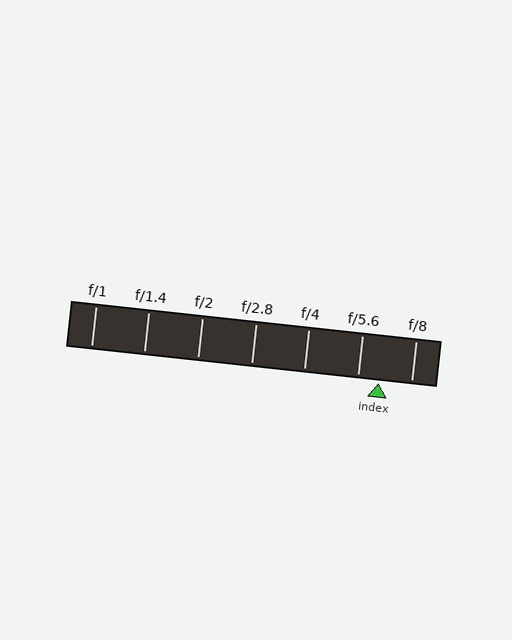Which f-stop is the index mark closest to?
The index mark is closest to f/5.6.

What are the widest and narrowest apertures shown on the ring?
The widest aperture shown is f/1 and the narrowest is f/8.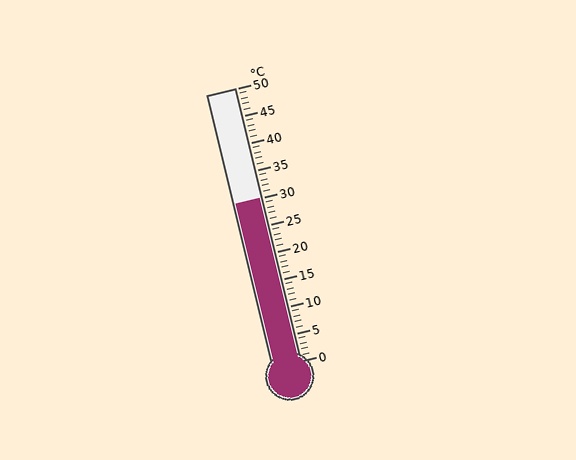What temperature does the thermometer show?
The thermometer shows approximately 30°C.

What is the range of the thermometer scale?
The thermometer scale ranges from 0°C to 50°C.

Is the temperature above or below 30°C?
The temperature is at 30°C.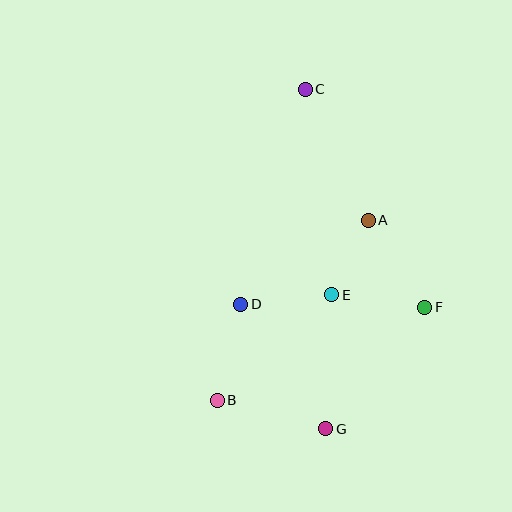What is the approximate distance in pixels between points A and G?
The distance between A and G is approximately 213 pixels.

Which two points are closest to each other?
Points A and E are closest to each other.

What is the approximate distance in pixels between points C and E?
The distance between C and E is approximately 207 pixels.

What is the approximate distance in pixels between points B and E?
The distance between B and E is approximately 156 pixels.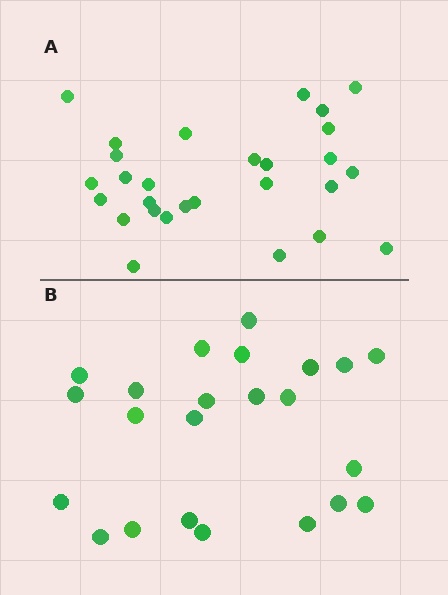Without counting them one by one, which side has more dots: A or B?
Region A (the top region) has more dots.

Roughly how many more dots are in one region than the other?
Region A has about 5 more dots than region B.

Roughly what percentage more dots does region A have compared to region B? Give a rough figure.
About 20% more.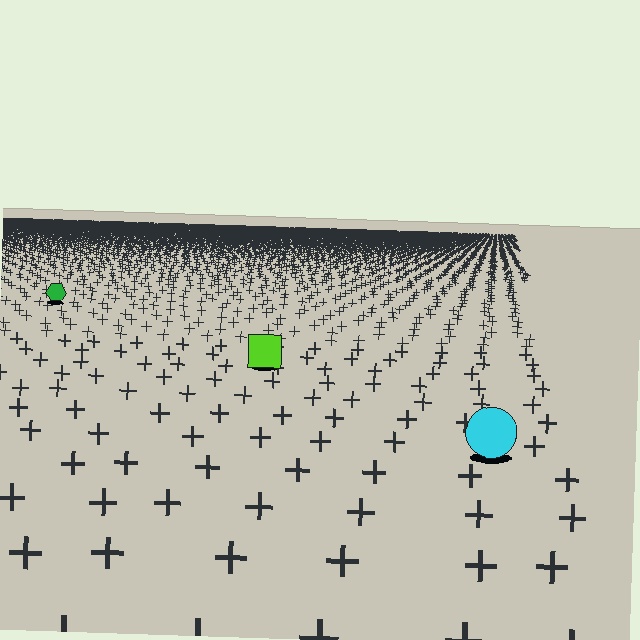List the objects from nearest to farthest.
From nearest to farthest: the cyan circle, the lime square, the green hexagon.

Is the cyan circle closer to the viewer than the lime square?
Yes. The cyan circle is closer — you can tell from the texture gradient: the ground texture is coarser near it.